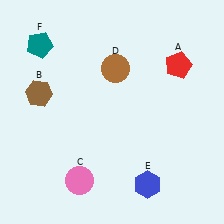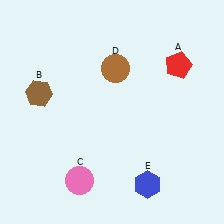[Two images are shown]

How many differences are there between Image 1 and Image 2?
There is 1 difference between the two images.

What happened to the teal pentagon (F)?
The teal pentagon (F) was removed in Image 2. It was in the top-left area of Image 1.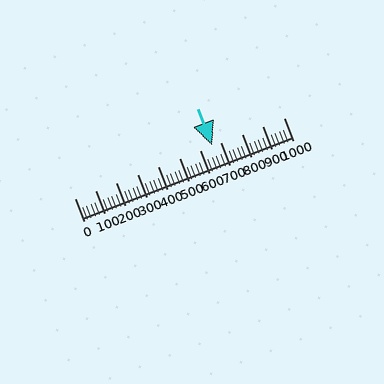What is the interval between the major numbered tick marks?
The major tick marks are spaced 100 units apart.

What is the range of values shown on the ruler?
The ruler shows values from 0 to 1000.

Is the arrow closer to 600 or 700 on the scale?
The arrow is closer to 700.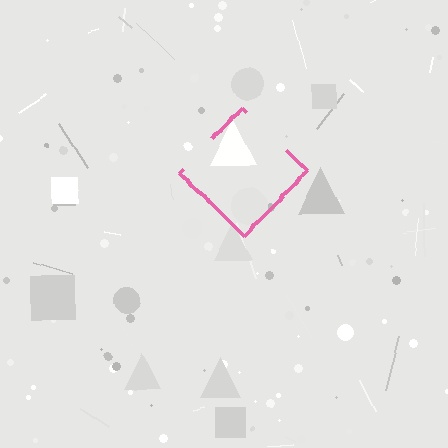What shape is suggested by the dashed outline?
The dashed outline suggests a diamond.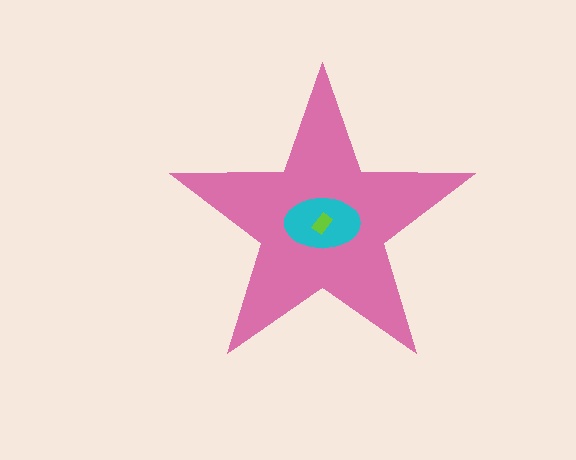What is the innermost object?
The lime rectangle.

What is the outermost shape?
The pink star.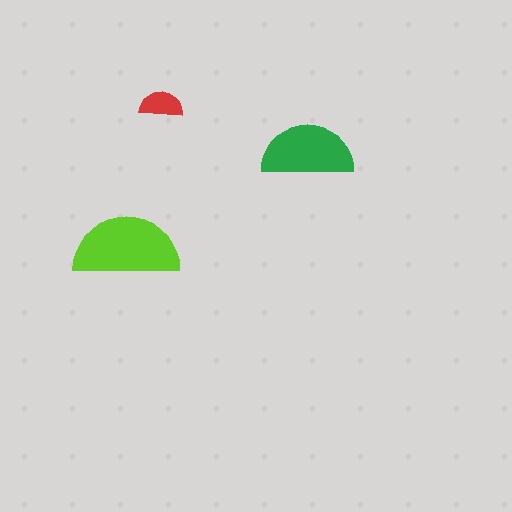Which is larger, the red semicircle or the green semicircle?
The green one.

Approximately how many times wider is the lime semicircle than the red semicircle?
About 2.5 times wider.